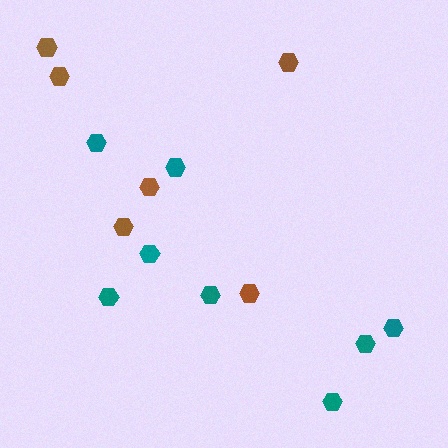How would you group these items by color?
There are 2 groups: one group of brown hexagons (6) and one group of teal hexagons (8).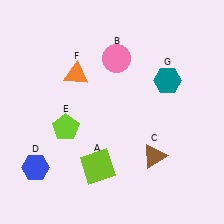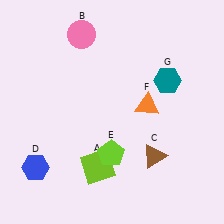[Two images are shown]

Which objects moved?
The objects that moved are: the pink circle (B), the lime pentagon (E), the orange triangle (F).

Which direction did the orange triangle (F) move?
The orange triangle (F) moved right.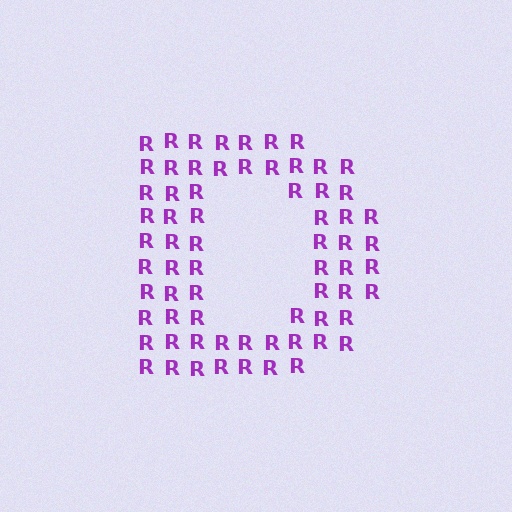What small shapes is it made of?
It is made of small letter R's.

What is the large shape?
The large shape is the letter D.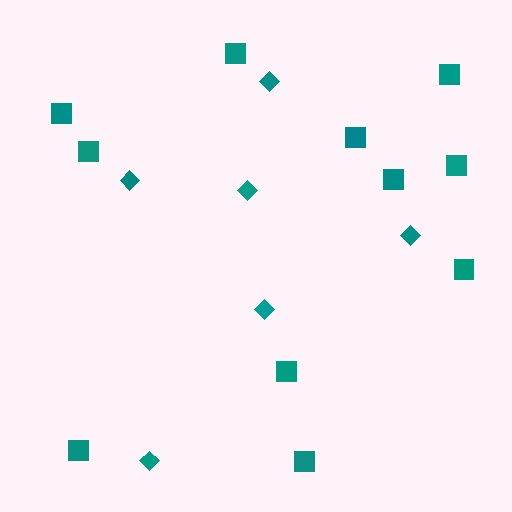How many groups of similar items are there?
There are 2 groups: one group of diamonds (6) and one group of squares (11).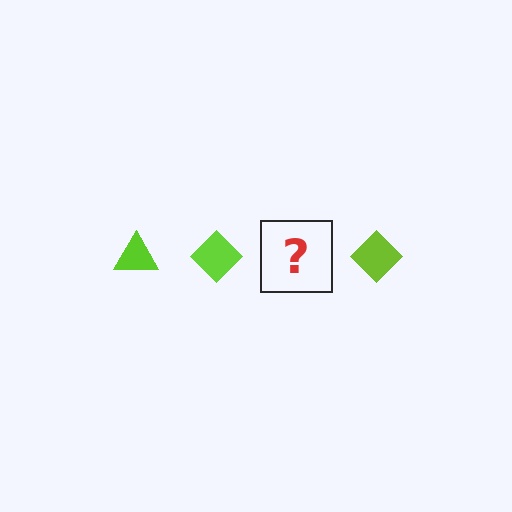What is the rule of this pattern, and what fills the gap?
The rule is that the pattern cycles through triangle, diamond shapes in lime. The gap should be filled with a lime triangle.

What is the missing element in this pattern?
The missing element is a lime triangle.